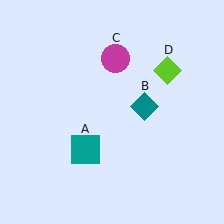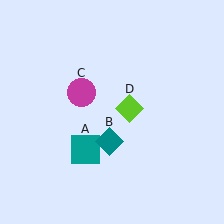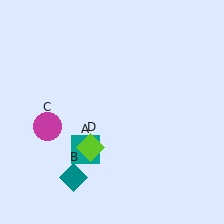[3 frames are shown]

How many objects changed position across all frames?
3 objects changed position: teal diamond (object B), magenta circle (object C), lime diamond (object D).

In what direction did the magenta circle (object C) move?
The magenta circle (object C) moved down and to the left.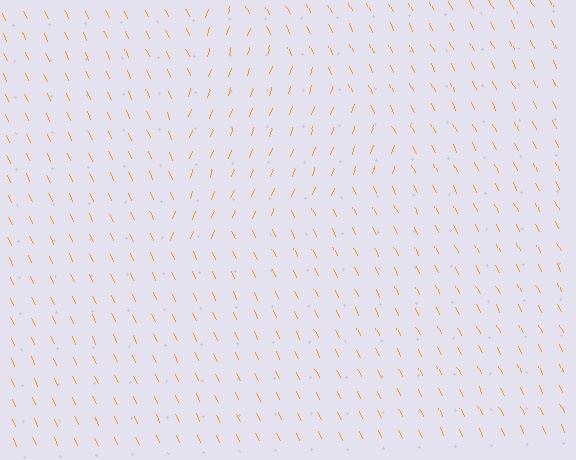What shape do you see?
I see a triangle.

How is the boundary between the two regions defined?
The boundary is defined purely by a change in line orientation (approximately 45 degrees difference). All lines are the same color and thickness.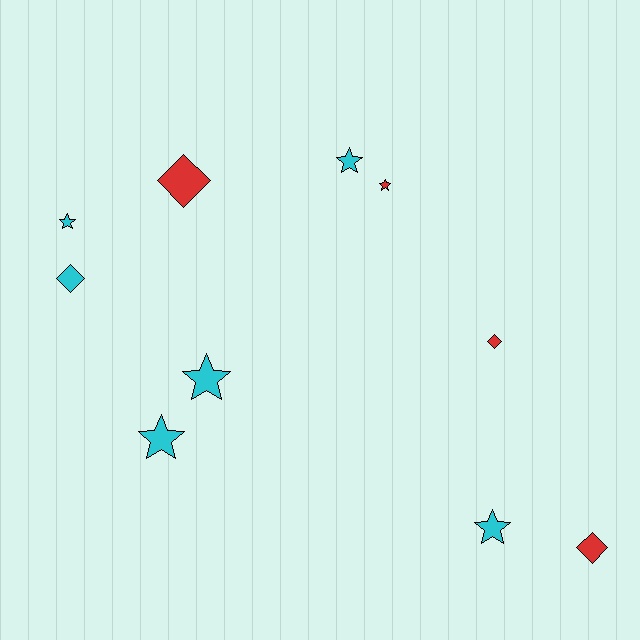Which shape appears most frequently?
Star, with 6 objects.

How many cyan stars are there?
There are 5 cyan stars.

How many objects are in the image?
There are 10 objects.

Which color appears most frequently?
Cyan, with 6 objects.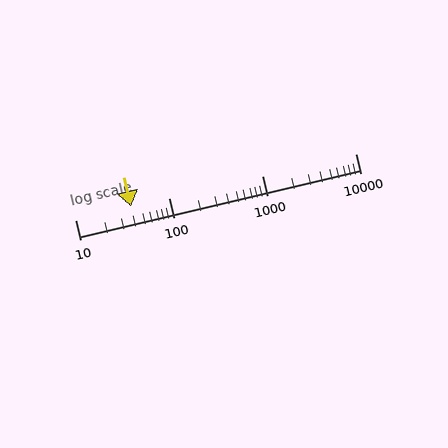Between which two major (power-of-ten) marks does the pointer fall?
The pointer is between 10 and 100.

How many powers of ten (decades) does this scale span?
The scale spans 3 decades, from 10 to 10000.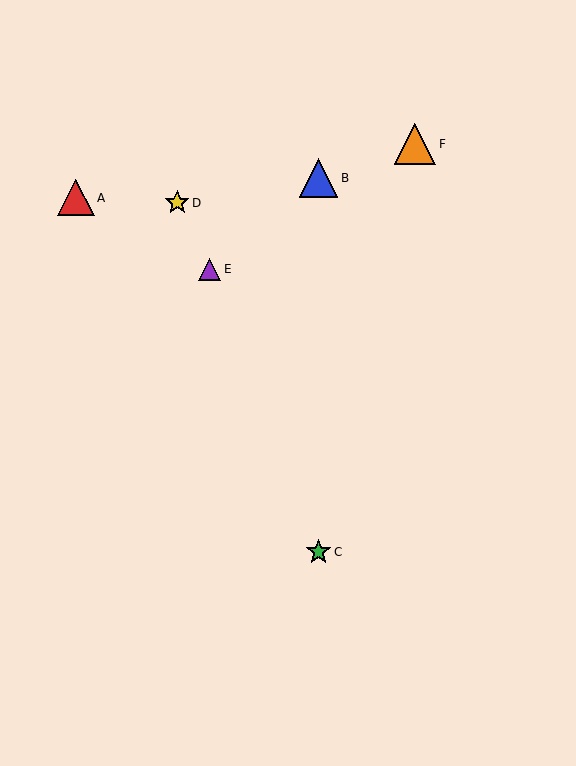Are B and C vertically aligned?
Yes, both are at x≈319.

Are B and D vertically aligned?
No, B is at x≈319 and D is at x≈177.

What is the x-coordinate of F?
Object F is at x≈415.